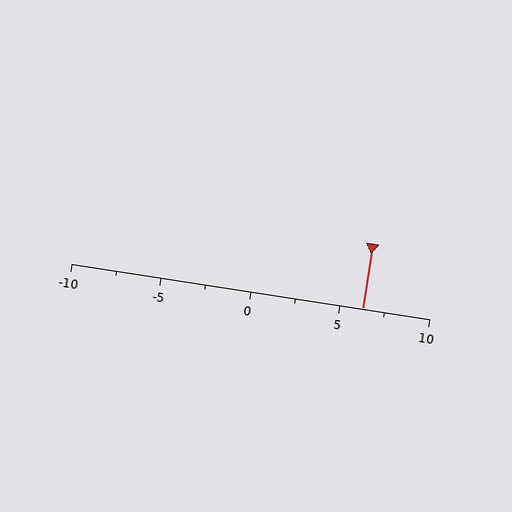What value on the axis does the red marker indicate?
The marker indicates approximately 6.2.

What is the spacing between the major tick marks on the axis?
The major ticks are spaced 5 apart.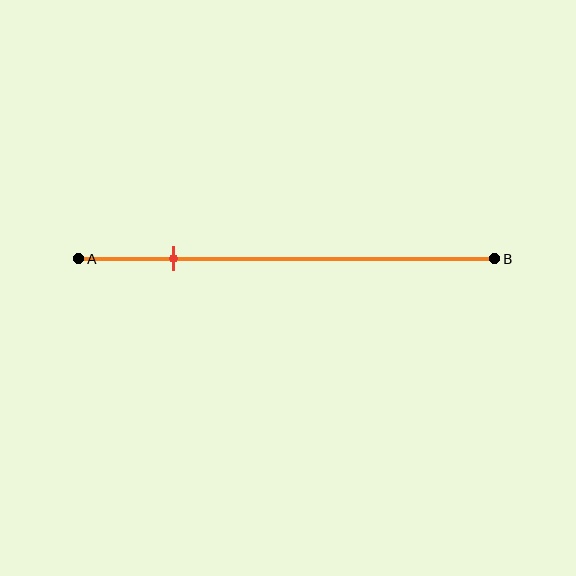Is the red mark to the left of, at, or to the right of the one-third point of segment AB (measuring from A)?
The red mark is to the left of the one-third point of segment AB.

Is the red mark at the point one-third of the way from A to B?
No, the mark is at about 25% from A, not at the 33% one-third point.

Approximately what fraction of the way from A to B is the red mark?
The red mark is approximately 25% of the way from A to B.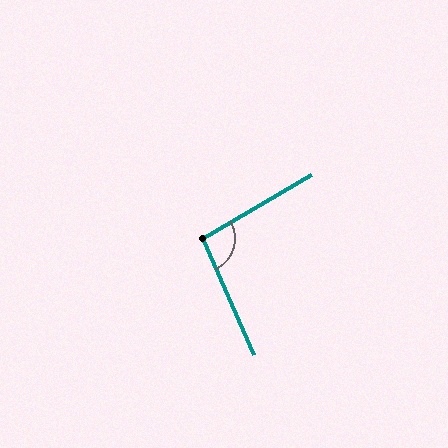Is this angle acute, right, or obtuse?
It is obtuse.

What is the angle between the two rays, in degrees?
Approximately 97 degrees.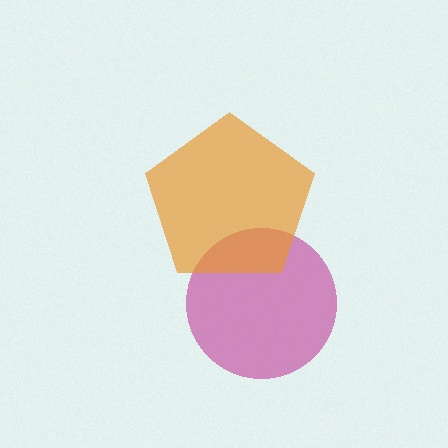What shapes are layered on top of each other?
The layered shapes are: a magenta circle, an orange pentagon.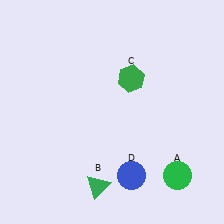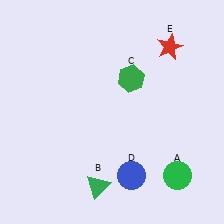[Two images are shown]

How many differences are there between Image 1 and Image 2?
There is 1 difference between the two images.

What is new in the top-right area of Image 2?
A red star (E) was added in the top-right area of Image 2.